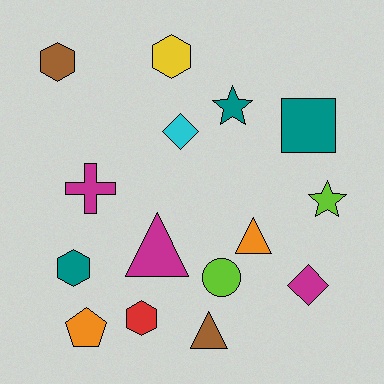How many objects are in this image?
There are 15 objects.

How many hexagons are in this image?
There are 4 hexagons.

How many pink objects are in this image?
There are no pink objects.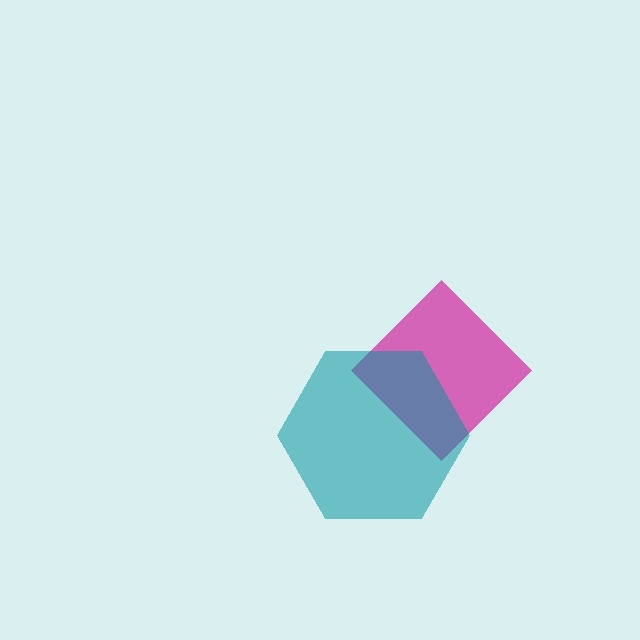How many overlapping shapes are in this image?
There are 2 overlapping shapes in the image.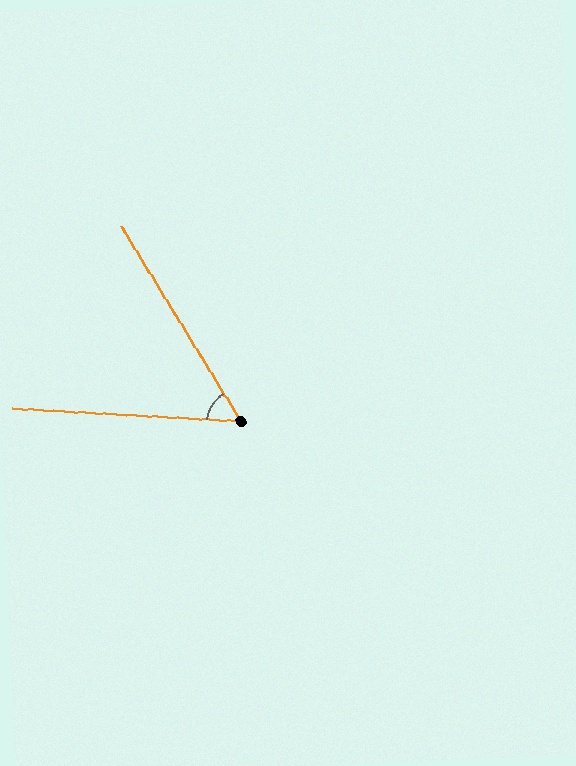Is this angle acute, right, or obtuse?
It is acute.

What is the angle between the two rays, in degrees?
Approximately 55 degrees.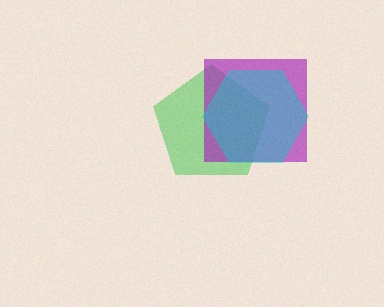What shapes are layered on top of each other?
The layered shapes are: a green pentagon, a purple square, a cyan hexagon.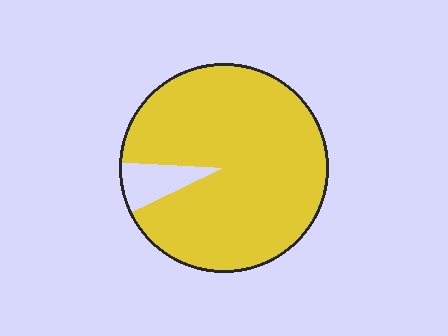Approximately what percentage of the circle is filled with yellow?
Approximately 90%.